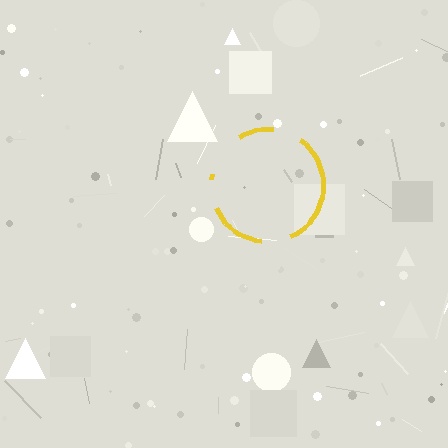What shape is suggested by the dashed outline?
The dashed outline suggests a circle.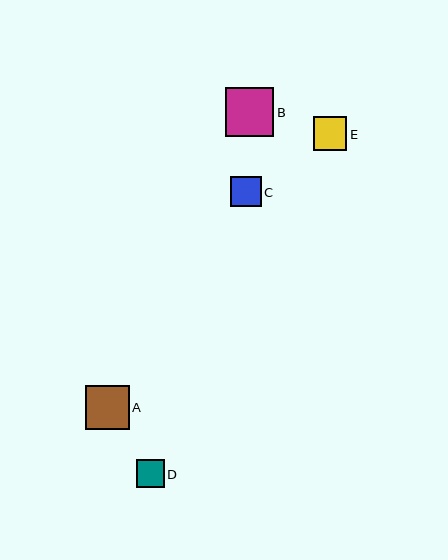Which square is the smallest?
Square D is the smallest with a size of approximately 28 pixels.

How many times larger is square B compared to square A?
Square B is approximately 1.1 times the size of square A.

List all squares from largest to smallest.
From largest to smallest: B, A, E, C, D.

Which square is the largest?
Square B is the largest with a size of approximately 49 pixels.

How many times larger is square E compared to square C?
Square E is approximately 1.1 times the size of square C.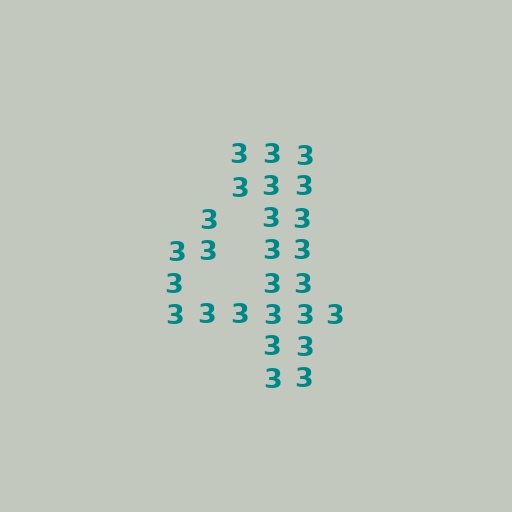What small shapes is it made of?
It is made of small digit 3's.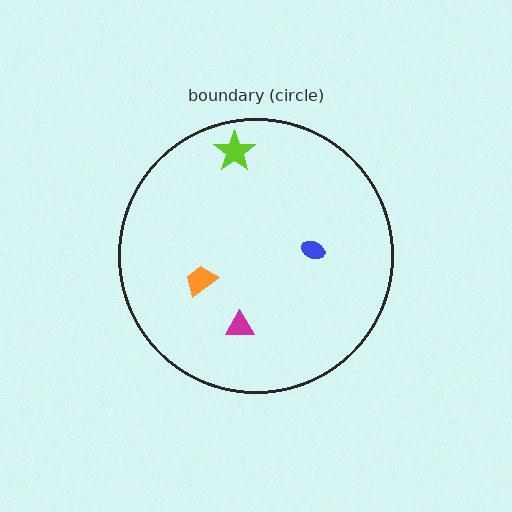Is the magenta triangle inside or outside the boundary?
Inside.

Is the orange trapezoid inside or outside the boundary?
Inside.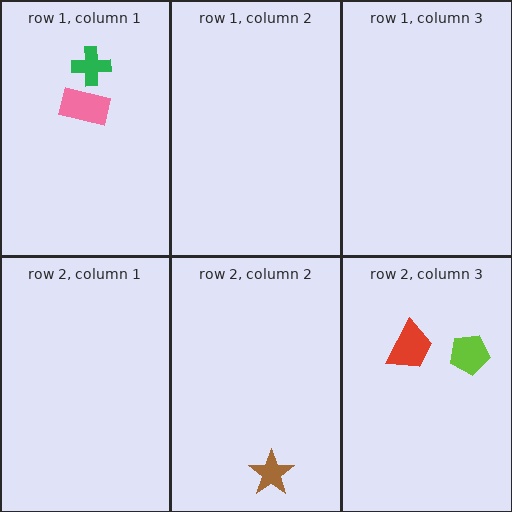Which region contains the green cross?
The row 1, column 1 region.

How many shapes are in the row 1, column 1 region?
2.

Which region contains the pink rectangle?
The row 1, column 1 region.